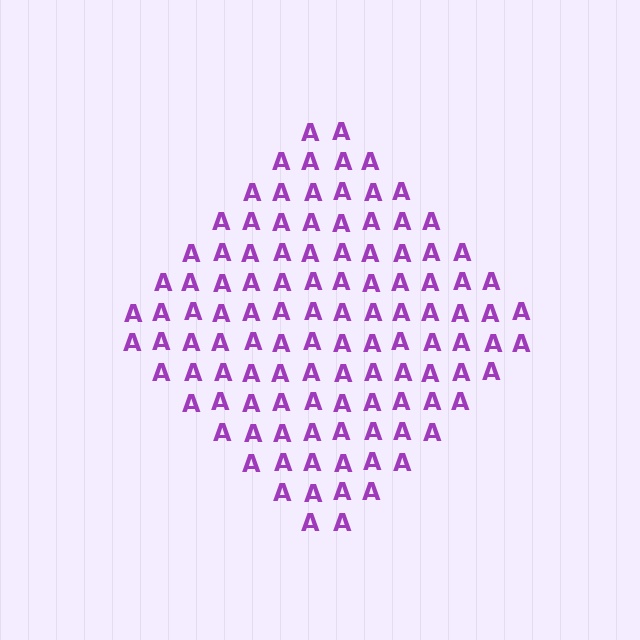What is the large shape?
The large shape is a diamond.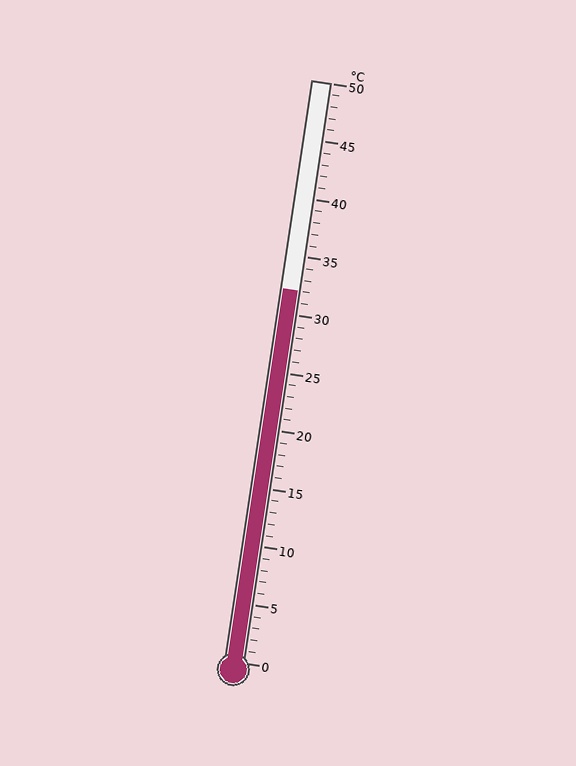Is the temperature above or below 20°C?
The temperature is above 20°C.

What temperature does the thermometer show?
The thermometer shows approximately 32°C.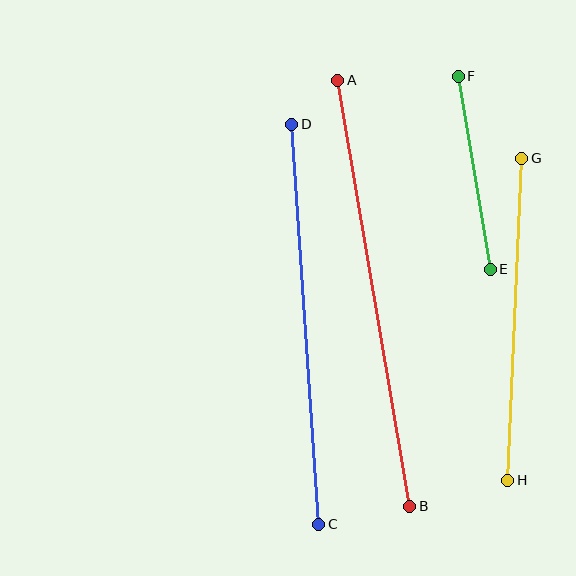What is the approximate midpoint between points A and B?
The midpoint is at approximately (374, 293) pixels.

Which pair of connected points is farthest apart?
Points A and B are farthest apart.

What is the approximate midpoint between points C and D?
The midpoint is at approximately (305, 324) pixels.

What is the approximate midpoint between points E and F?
The midpoint is at approximately (474, 173) pixels.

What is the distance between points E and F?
The distance is approximately 196 pixels.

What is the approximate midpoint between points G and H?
The midpoint is at approximately (515, 319) pixels.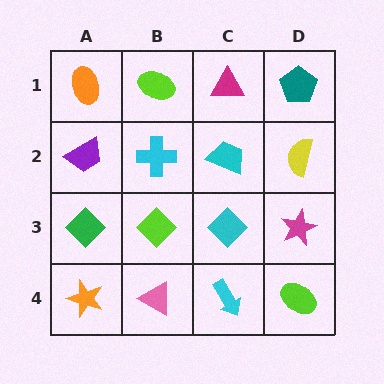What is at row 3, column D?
A magenta star.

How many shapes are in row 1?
4 shapes.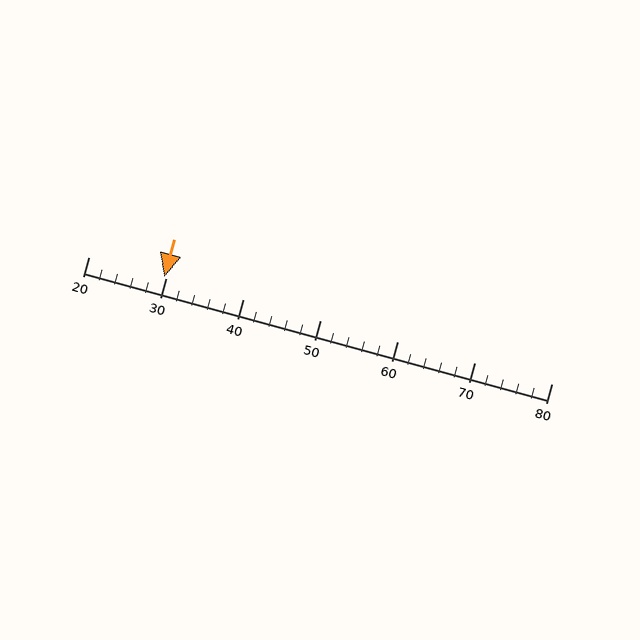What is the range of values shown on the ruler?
The ruler shows values from 20 to 80.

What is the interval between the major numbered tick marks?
The major tick marks are spaced 10 units apart.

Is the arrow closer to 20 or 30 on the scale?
The arrow is closer to 30.